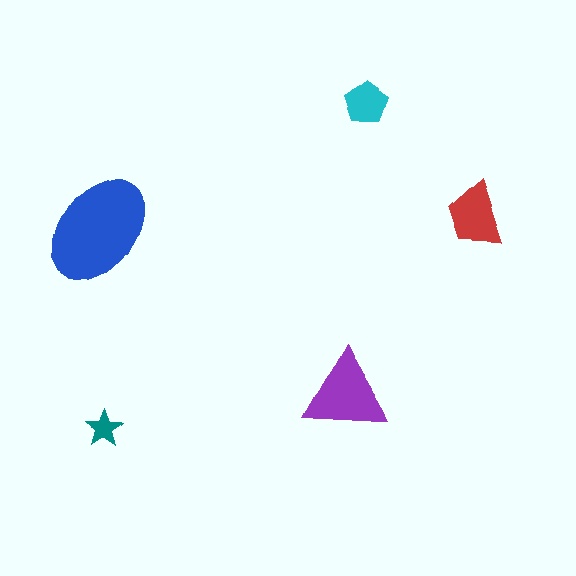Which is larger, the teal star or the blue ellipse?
The blue ellipse.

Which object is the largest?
The blue ellipse.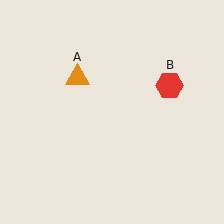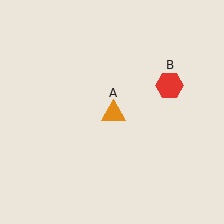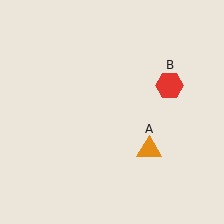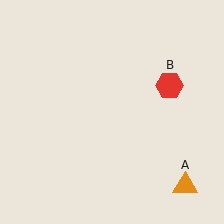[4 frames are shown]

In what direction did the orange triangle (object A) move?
The orange triangle (object A) moved down and to the right.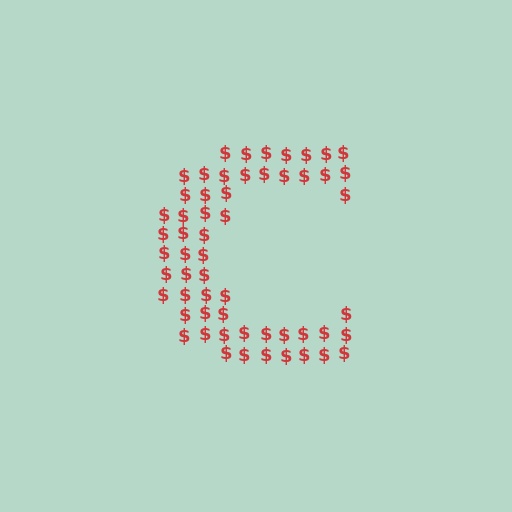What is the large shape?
The large shape is the letter C.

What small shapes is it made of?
It is made of small dollar signs.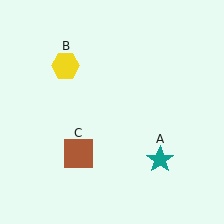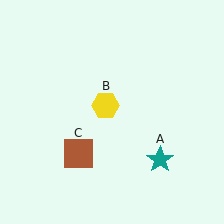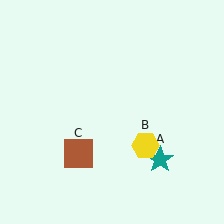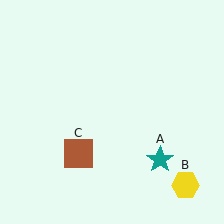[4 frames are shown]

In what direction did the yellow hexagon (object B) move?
The yellow hexagon (object B) moved down and to the right.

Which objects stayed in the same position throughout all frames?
Teal star (object A) and brown square (object C) remained stationary.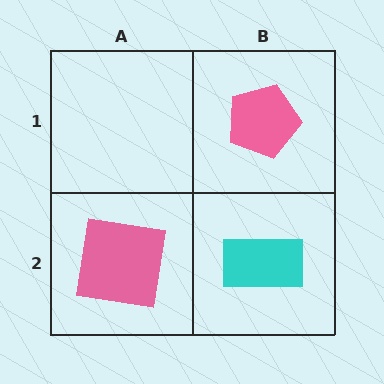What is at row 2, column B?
A cyan rectangle.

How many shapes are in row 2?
2 shapes.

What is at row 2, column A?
A pink square.